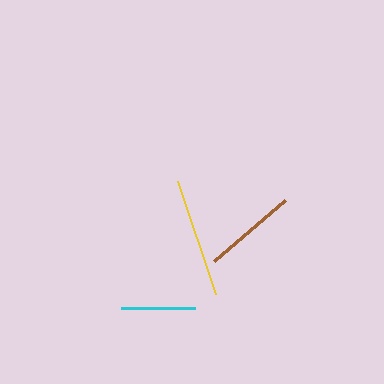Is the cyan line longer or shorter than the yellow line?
The yellow line is longer than the cyan line.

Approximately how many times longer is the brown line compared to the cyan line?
The brown line is approximately 1.3 times the length of the cyan line.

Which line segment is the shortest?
The cyan line is the shortest at approximately 75 pixels.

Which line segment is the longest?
The yellow line is the longest at approximately 120 pixels.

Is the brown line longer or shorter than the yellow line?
The yellow line is longer than the brown line.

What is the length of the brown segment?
The brown segment is approximately 94 pixels long.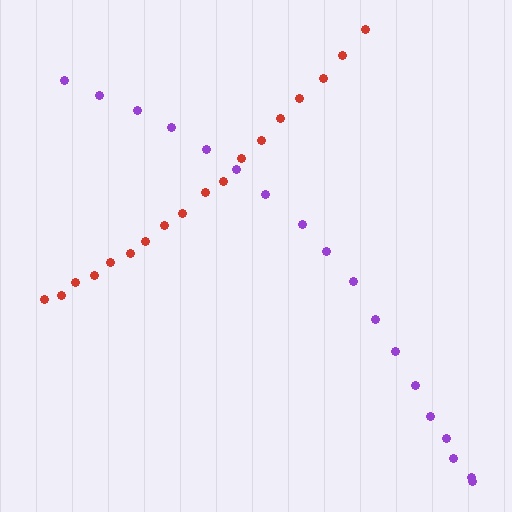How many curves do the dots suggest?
There are 2 distinct paths.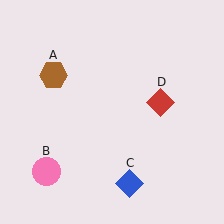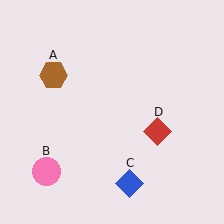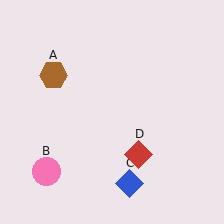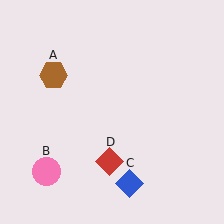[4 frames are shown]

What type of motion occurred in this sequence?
The red diamond (object D) rotated clockwise around the center of the scene.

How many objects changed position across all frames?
1 object changed position: red diamond (object D).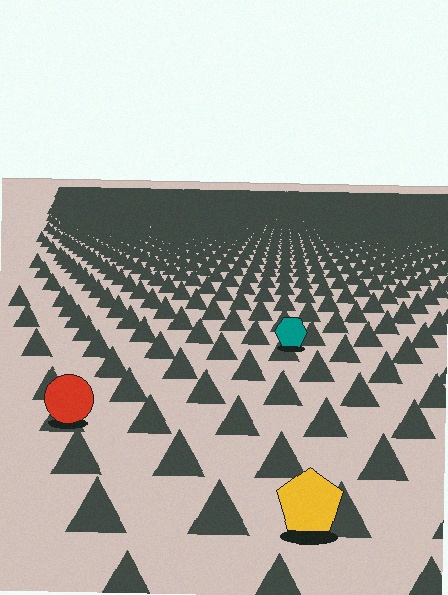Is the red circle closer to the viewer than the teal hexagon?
Yes. The red circle is closer — you can tell from the texture gradient: the ground texture is coarser near it.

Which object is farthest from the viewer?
The teal hexagon is farthest from the viewer. It appears smaller and the ground texture around it is denser.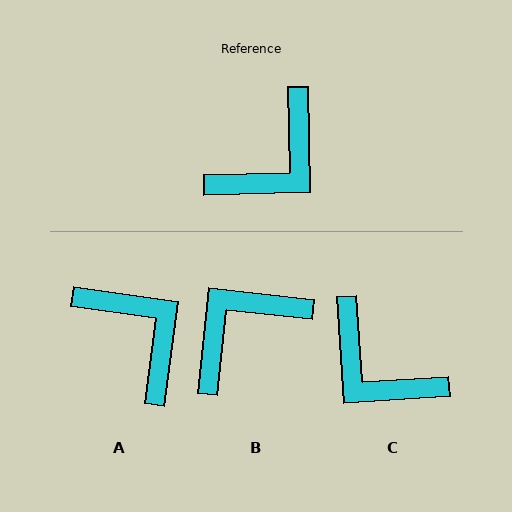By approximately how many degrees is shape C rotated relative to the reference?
Approximately 87 degrees clockwise.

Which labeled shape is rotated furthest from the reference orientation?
B, about 172 degrees away.